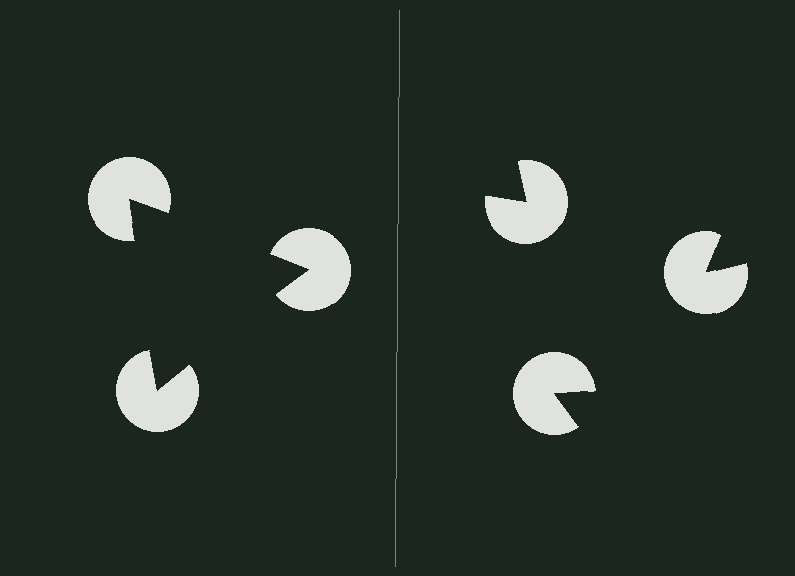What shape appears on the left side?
An illusory triangle.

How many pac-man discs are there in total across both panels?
6 — 3 on each side.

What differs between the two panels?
The pac-man discs are positioned identically on both sides; only the wedge orientations differ. On the left they align to a triangle; on the right they are misaligned.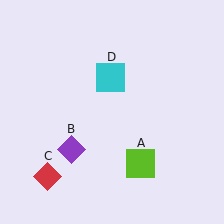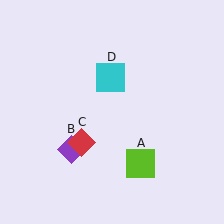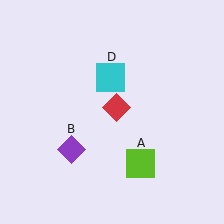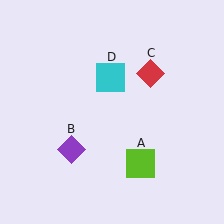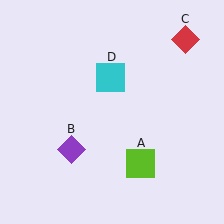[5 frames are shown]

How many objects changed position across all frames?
1 object changed position: red diamond (object C).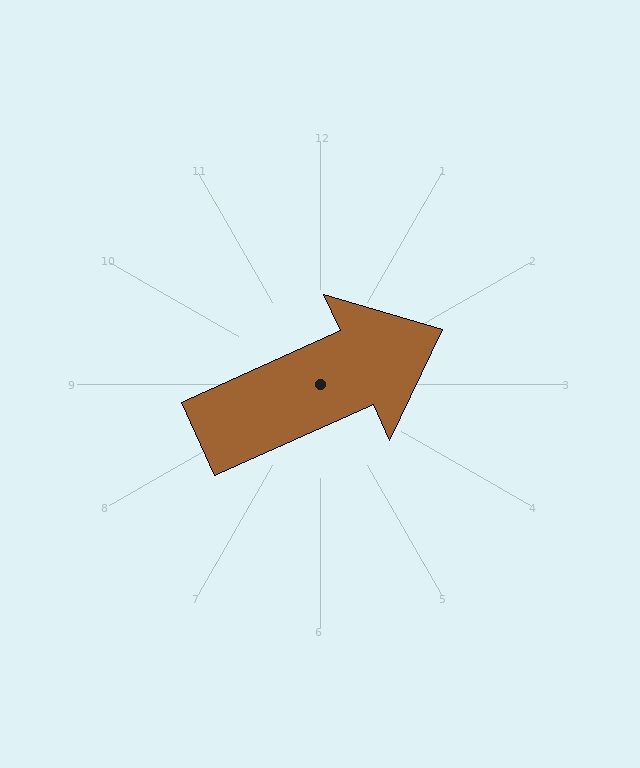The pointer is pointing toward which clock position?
Roughly 2 o'clock.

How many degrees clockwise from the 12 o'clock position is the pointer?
Approximately 66 degrees.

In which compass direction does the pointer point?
Northeast.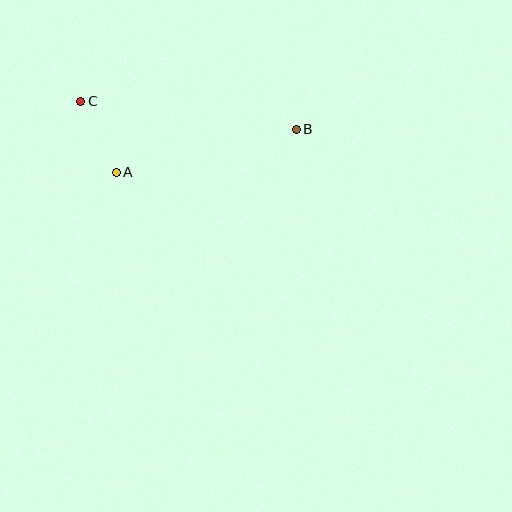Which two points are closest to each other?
Points A and C are closest to each other.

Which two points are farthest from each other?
Points B and C are farthest from each other.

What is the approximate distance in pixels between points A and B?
The distance between A and B is approximately 185 pixels.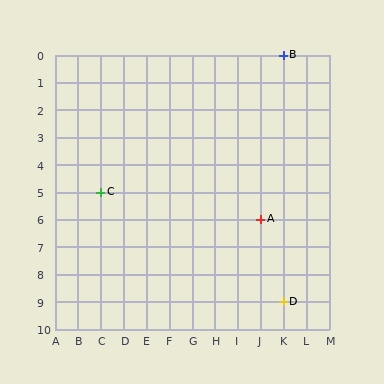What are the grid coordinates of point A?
Point A is at grid coordinates (J, 6).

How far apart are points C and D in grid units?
Points C and D are 8 columns and 4 rows apart (about 8.9 grid units diagonally).